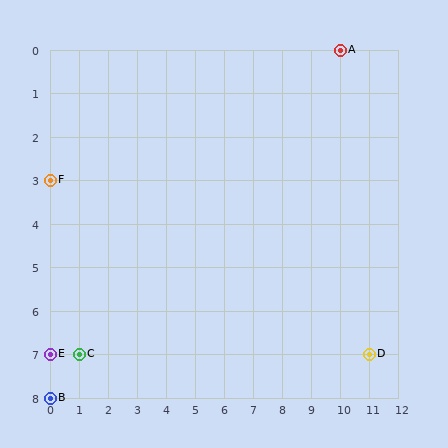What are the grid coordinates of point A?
Point A is at grid coordinates (10, 0).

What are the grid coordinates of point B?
Point B is at grid coordinates (0, 8).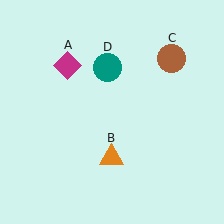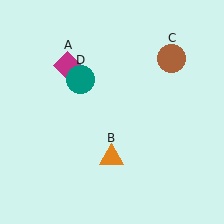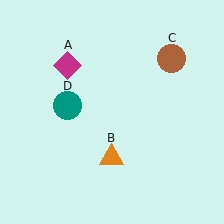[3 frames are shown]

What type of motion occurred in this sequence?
The teal circle (object D) rotated counterclockwise around the center of the scene.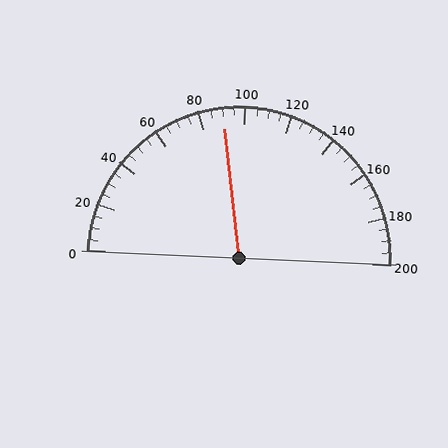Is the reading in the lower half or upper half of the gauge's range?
The reading is in the lower half of the range (0 to 200).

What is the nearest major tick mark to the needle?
The nearest major tick mark is 80.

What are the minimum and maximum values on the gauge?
The gauge ranges from 0 to 200.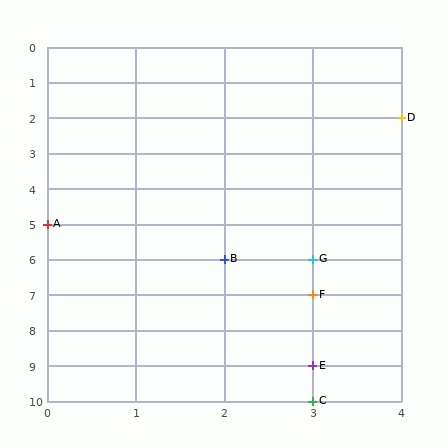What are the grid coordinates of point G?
Point G is at grid coordinates (3, 6).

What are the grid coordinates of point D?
Point D is at grid coordinates (4, 2).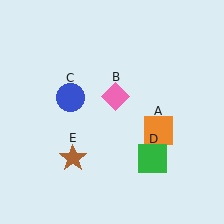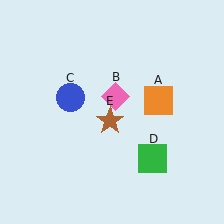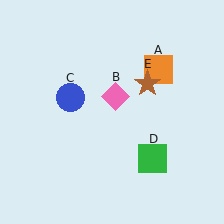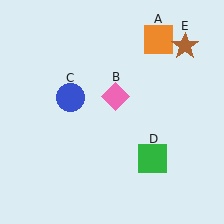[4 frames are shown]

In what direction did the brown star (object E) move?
The brown star (object E) moved up and to the right.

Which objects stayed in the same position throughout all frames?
Pink diamond (object B) and blue circle (object C) and green square (object D) remained stationary.